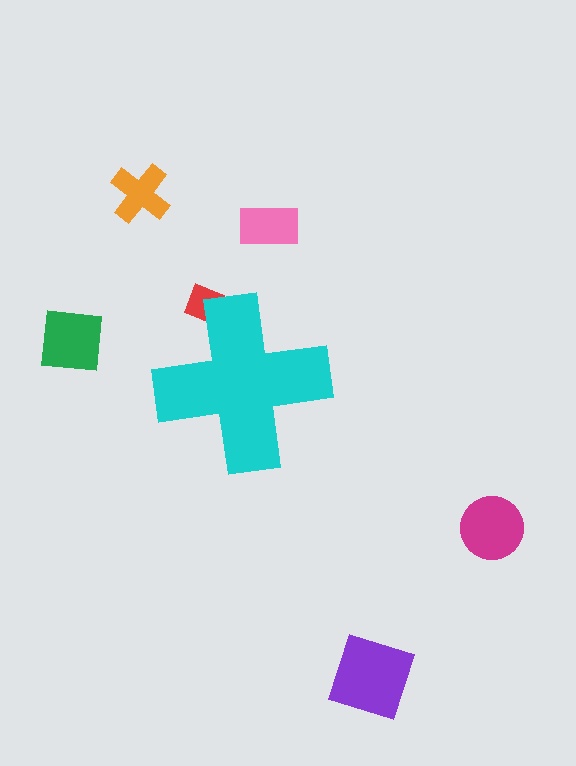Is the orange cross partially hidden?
No, the orange cross is fully visible.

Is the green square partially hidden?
No, the green square is fully visible.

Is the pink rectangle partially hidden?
No, the pink rectangle is fully visible.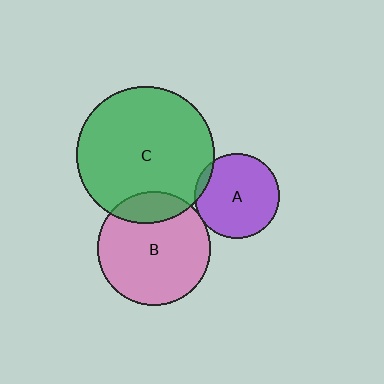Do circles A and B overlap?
Yes.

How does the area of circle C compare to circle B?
Approximately 1.5 times.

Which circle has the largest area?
Circle C (green).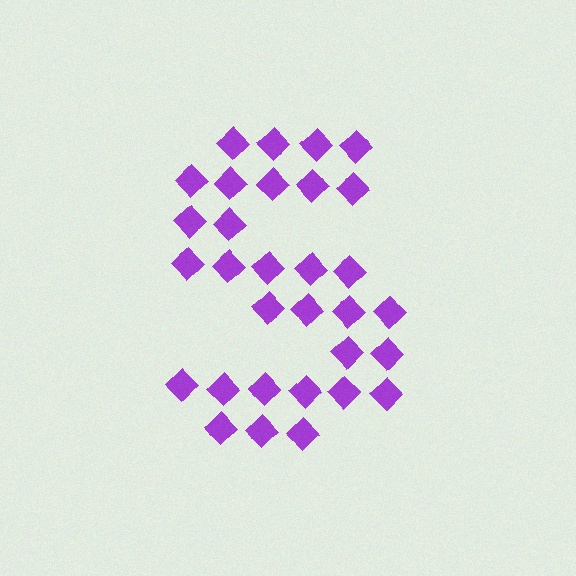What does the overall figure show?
The overall figure shows the letter S.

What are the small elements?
The small elements are diamonds.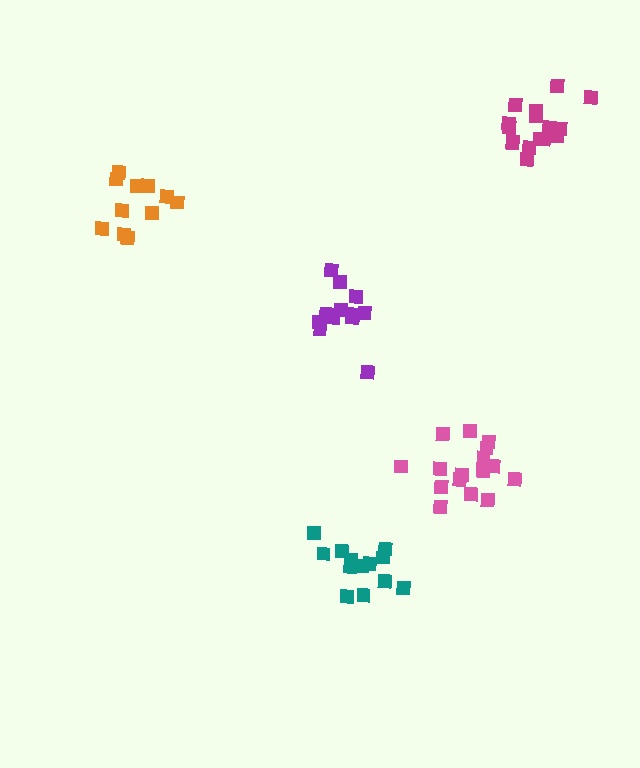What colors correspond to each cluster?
The clusters are colored: pink, magenta, orange, teal, purple.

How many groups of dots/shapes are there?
There are 5 groups.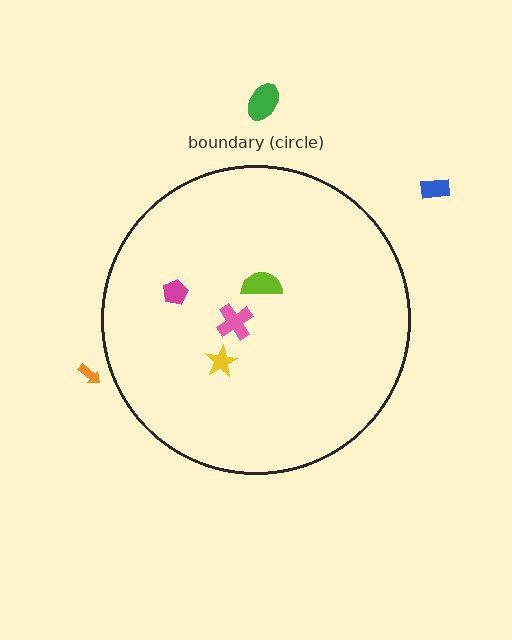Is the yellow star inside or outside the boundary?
Inside.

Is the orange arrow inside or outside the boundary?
Outside.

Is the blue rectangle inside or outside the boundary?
Outside.